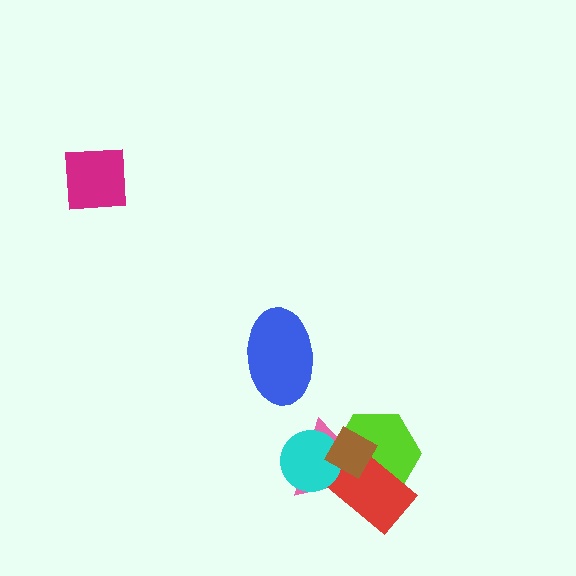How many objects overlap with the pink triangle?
4 objects overlap with the pink triangle.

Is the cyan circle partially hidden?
Yes, it is partially covered by another shape.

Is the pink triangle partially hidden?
Yes, it is partially covered by another shape.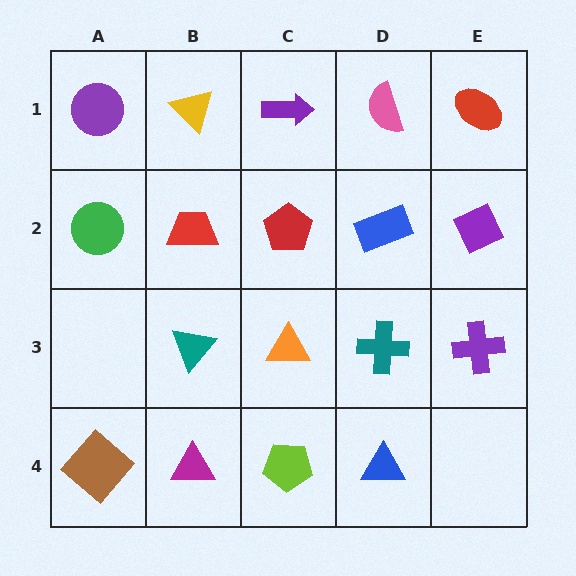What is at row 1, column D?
A pink semicircle.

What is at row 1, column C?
A purple arrow.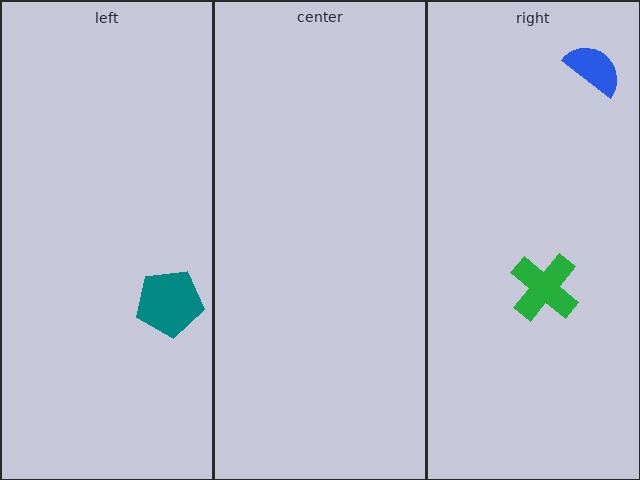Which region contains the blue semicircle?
The right region.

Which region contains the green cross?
The right region.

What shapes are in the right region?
The green cross, the blue semicircle.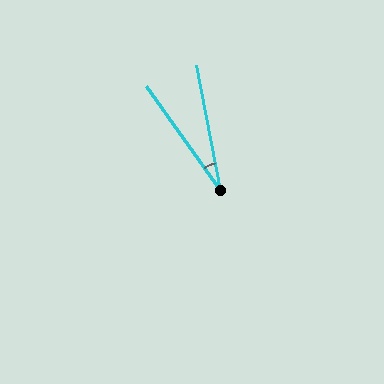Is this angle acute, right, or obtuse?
It is acute.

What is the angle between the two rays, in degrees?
Approximately 25 degrees.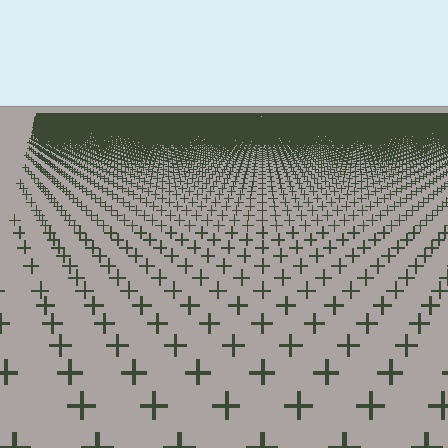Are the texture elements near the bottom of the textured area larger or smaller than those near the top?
Larger. Near the bottom, elements are closer to the viewer and appear at a bigger on-screen size.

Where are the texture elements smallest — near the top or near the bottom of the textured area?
Near the top.